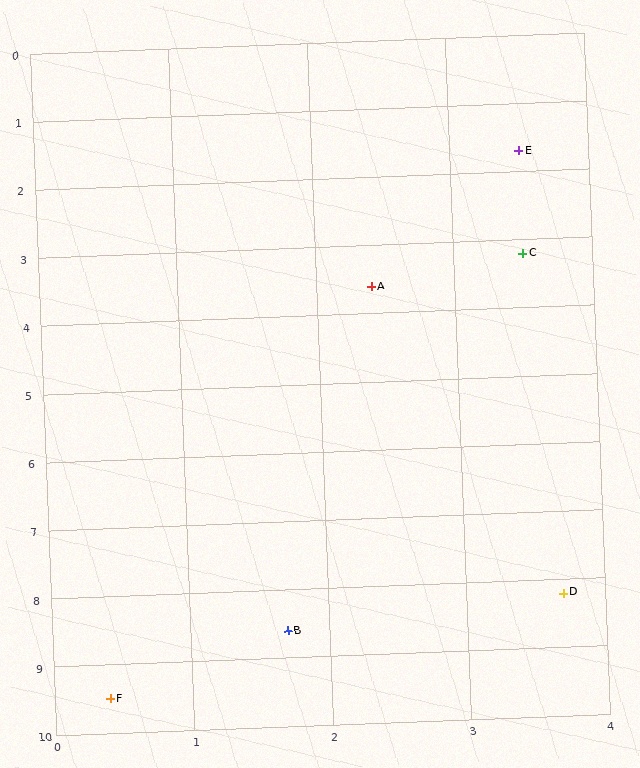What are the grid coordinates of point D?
Point D is at approximately (3.7, 8.2).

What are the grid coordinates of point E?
Point E is at approximately (3.5, 1.7).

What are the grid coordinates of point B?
Point B is at approximately (1.7, 8.6).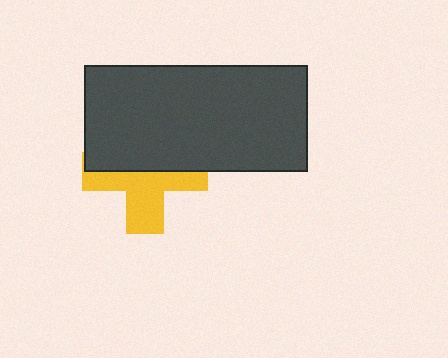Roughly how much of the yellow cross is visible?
About half of it is visible (roughly 50%).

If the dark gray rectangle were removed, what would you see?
You would see the complete yellow cross.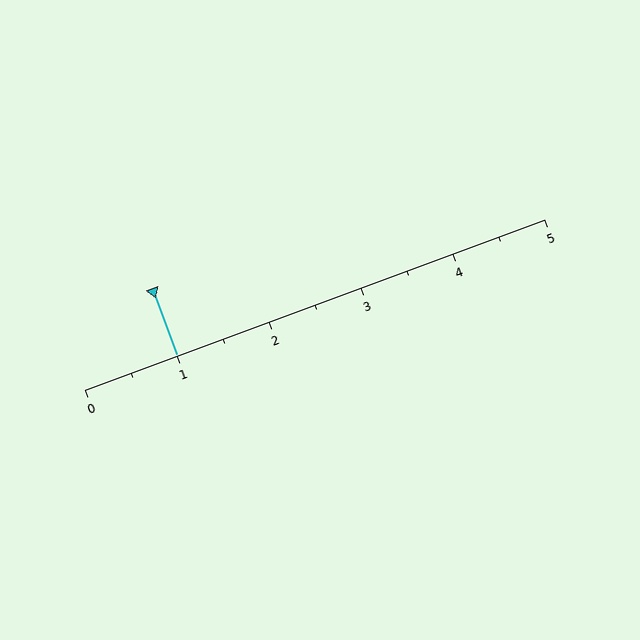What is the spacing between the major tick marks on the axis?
The major ticks are spaced 1 apart.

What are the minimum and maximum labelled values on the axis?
The axis runs from 0 to 5.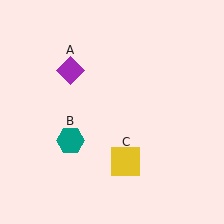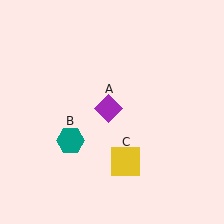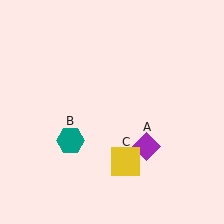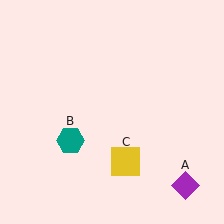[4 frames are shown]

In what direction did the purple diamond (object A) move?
The purple diamond (object A) moved down and to the right.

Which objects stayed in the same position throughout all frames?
Teal hexagon (object B) and yellow square (object C) remained stationary.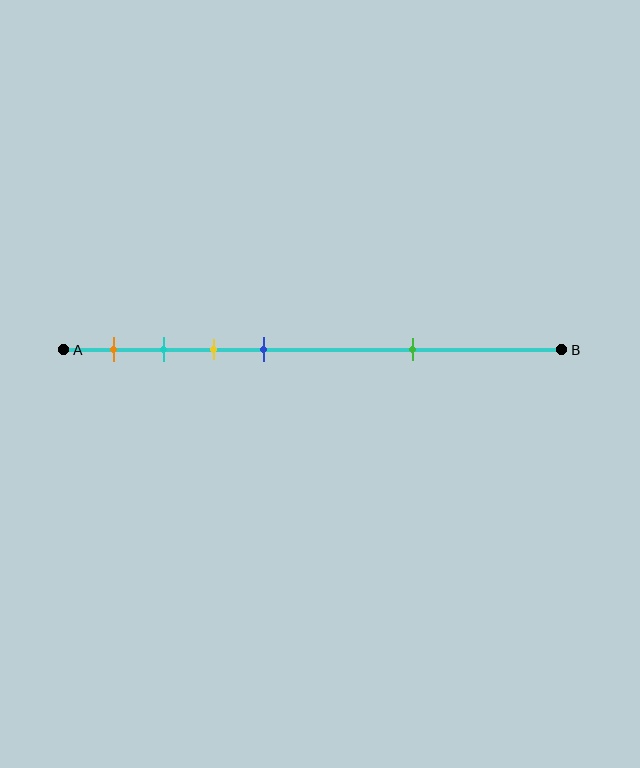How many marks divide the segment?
There are 5 marks dividing the segment.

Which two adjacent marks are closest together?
The cyan and yellow marks are the closest adjacent pair.